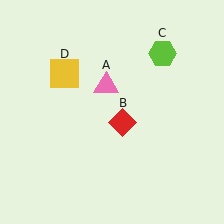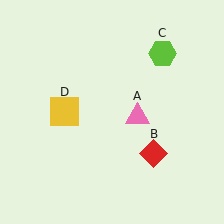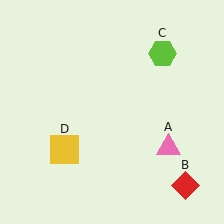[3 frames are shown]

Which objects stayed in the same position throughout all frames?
Lime hexagon (object C) remained stationary.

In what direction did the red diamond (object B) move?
The red diamond (object B) moved down and to the right.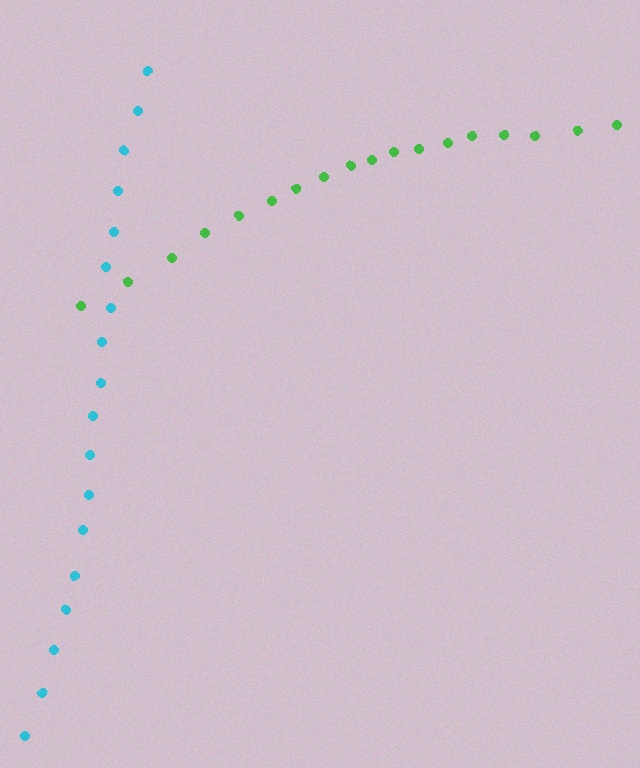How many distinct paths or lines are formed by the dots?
There are 2 distinct paths.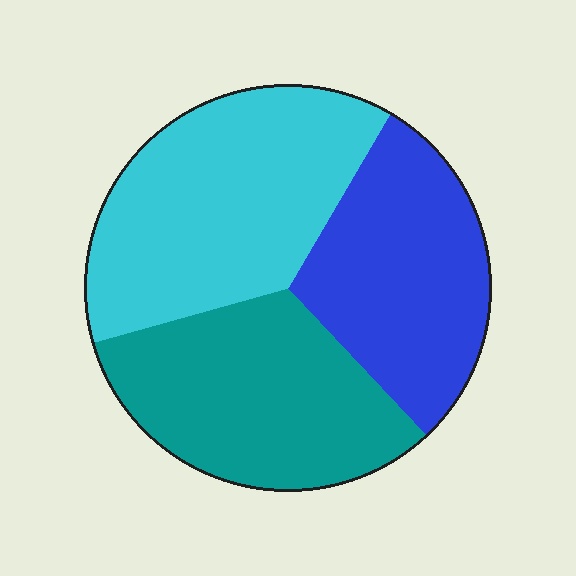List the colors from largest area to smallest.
From largest to smallest: cyan, teal, blue.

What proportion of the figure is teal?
Teal covers roughly 35% of the figure.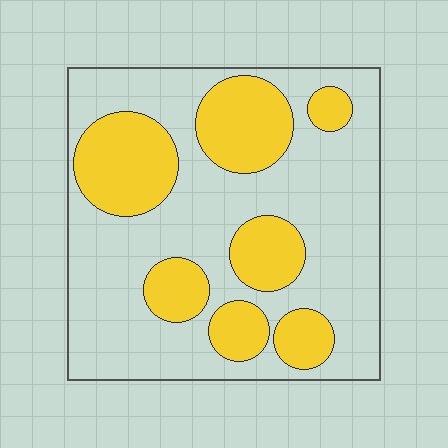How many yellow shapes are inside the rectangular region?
7.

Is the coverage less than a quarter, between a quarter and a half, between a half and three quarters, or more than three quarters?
Between a quarter and a half.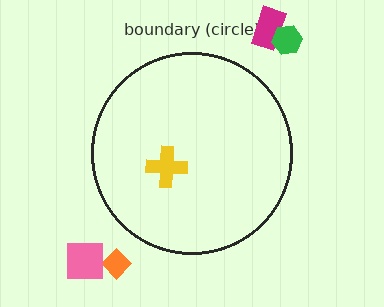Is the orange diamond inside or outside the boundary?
Outside.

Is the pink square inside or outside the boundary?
Outside.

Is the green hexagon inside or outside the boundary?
Outside.